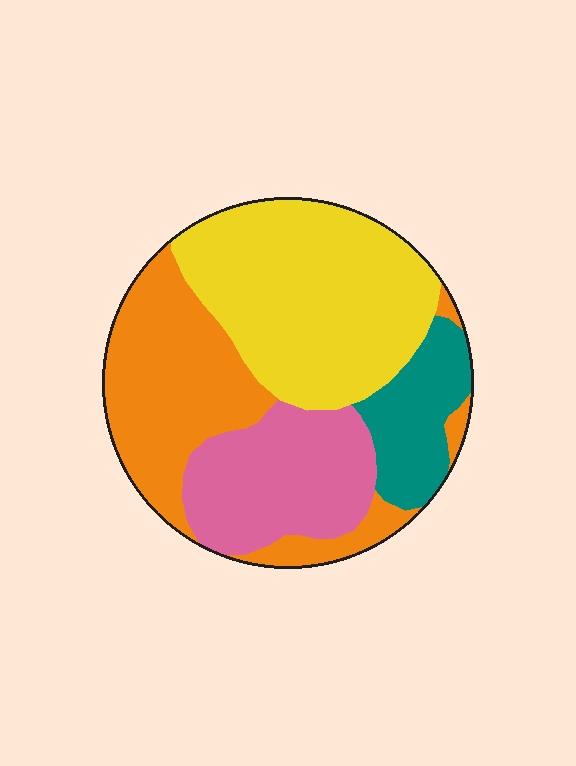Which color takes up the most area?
Yellow, at roughly 35%.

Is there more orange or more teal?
Orange.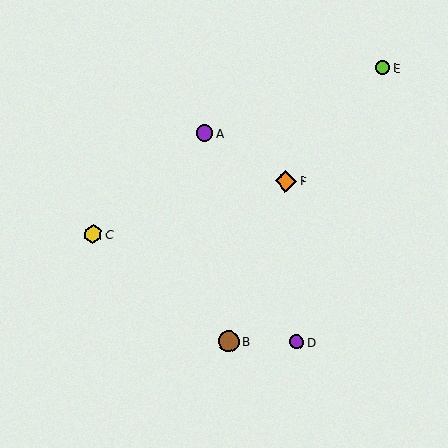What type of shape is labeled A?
Shape A is a purple circle.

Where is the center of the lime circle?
The center of the lime circle is at (383, 68).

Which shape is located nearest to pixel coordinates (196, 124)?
The purple circle (labeled A) at (205, 133) is nearest to that location.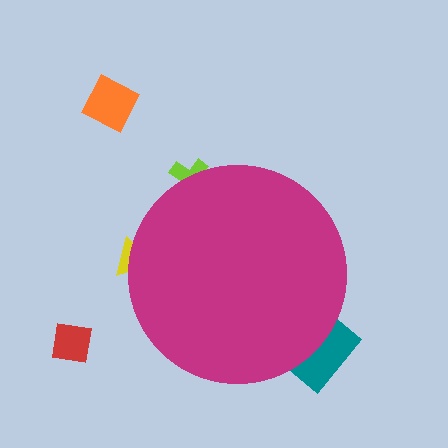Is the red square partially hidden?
No, the red square is fully visible.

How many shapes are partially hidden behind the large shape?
3 shapes are partially hidden.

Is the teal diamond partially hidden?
Yes, the teal diamond is partially hidden behind the magenta circle.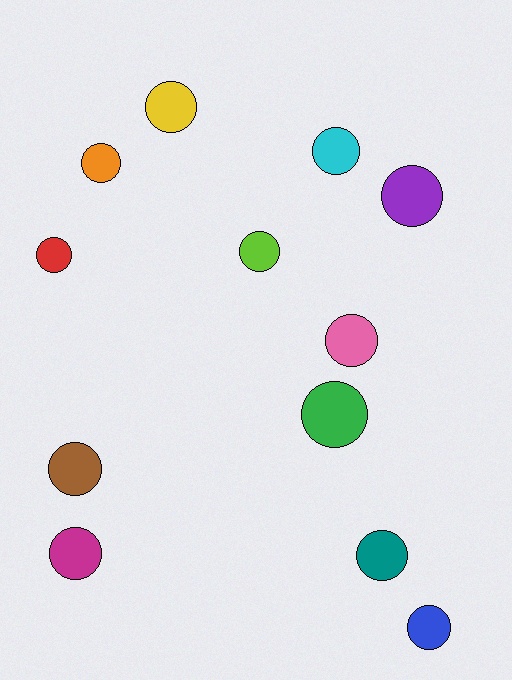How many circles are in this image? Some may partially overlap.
There are 12 circles.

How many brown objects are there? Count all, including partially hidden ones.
There is 1 brown object.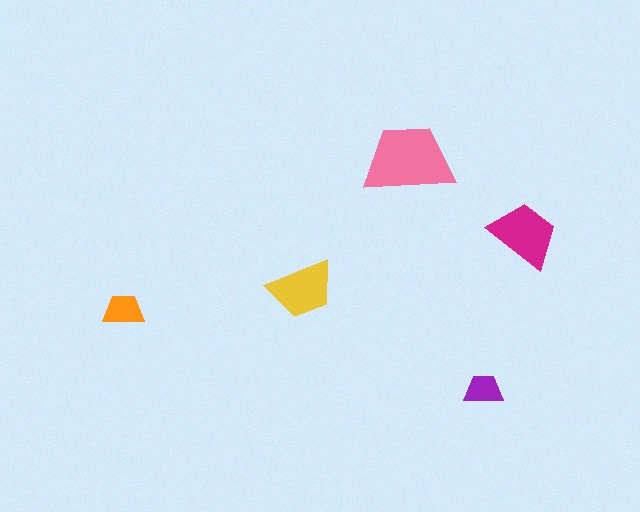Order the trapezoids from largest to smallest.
the pink one, the magenta one, the yellow one, the orange one, the purple one.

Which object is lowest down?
The purple trapezoid is bottommost.